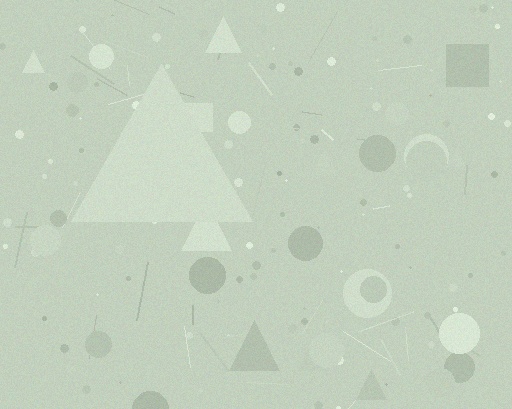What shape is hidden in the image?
A triangle is hidden in the image.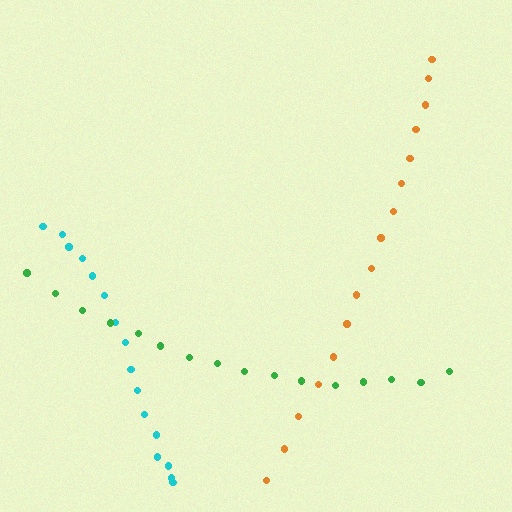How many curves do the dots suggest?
There are 3 distinct paths.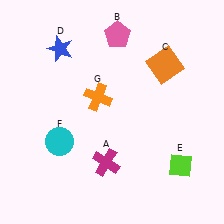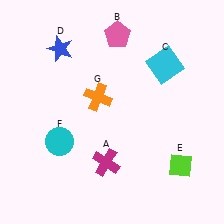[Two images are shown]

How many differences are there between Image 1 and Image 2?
There is 1 difference between the two images.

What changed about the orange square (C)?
In Image 1, C is orange. In Image 2, it changed to cyan.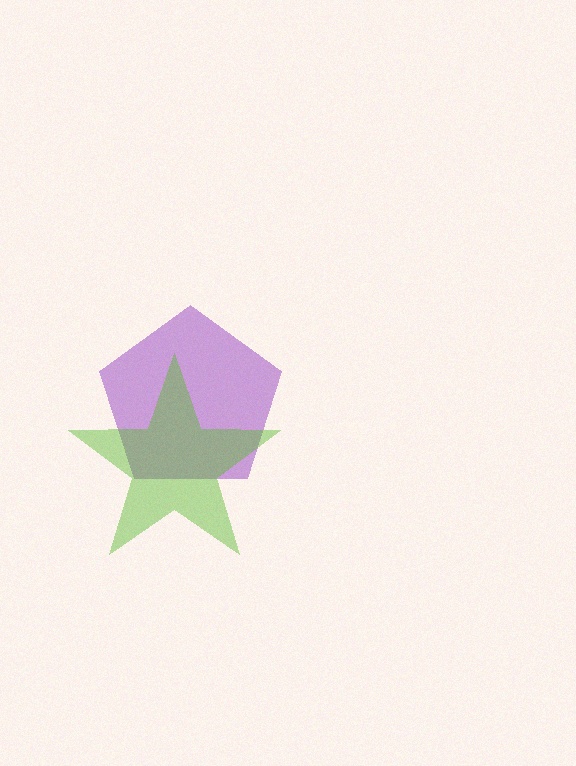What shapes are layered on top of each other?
The layered shapes are: a purple pentagon, a lime star.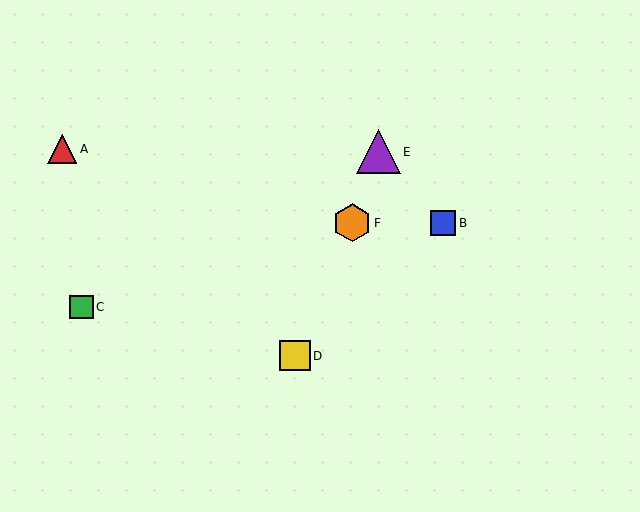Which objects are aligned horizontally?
Objects B, F are aligned horizontally.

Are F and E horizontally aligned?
No, F is at y≈223 and E is at y≈152.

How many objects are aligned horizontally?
2 objects (B, F) are aligned horizontally.